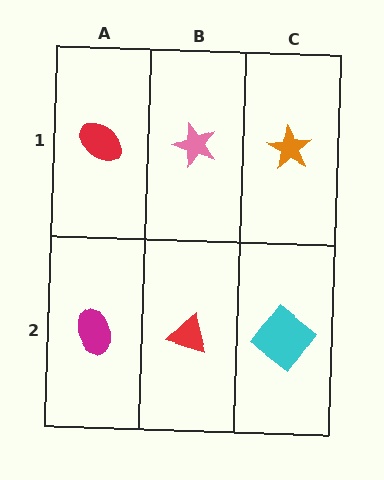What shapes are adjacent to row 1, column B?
A red triangle (row 2, column B), a red ellipse (row 1, column A), an orange star (row 1, column C).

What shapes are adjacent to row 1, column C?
A cyan diamond (row 2, column C), a pink star (row 1, column B).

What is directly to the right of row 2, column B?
A cyan diamond.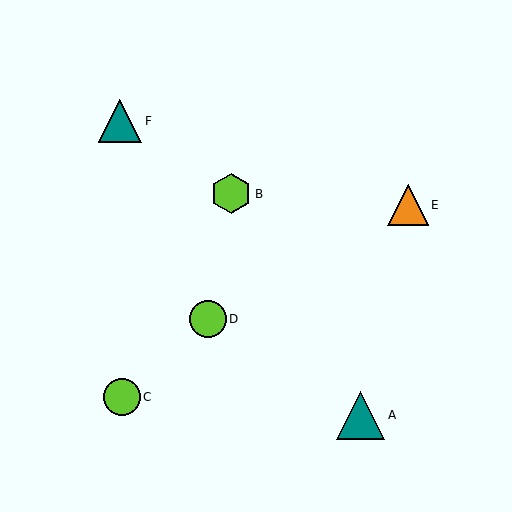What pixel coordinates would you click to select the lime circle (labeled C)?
Click at (122, 397) to select the lime circle C.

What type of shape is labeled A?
Shape A is a teal triangle.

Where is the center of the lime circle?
The center of the lime circle is at (122, 397).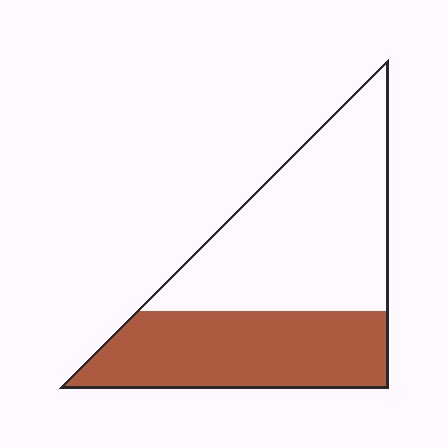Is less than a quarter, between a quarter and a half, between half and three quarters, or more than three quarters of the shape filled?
Between a quarter and a half.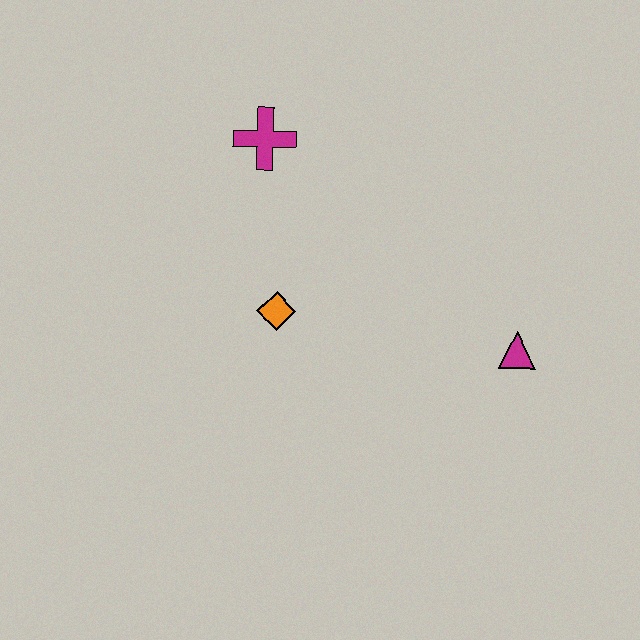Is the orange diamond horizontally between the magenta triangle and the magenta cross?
Yes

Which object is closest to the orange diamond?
The magenta cross is closest to the orange diamond.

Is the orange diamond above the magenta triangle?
Yes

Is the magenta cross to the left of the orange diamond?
Yes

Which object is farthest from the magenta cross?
The magenta triangle is farthest from the magenta cross.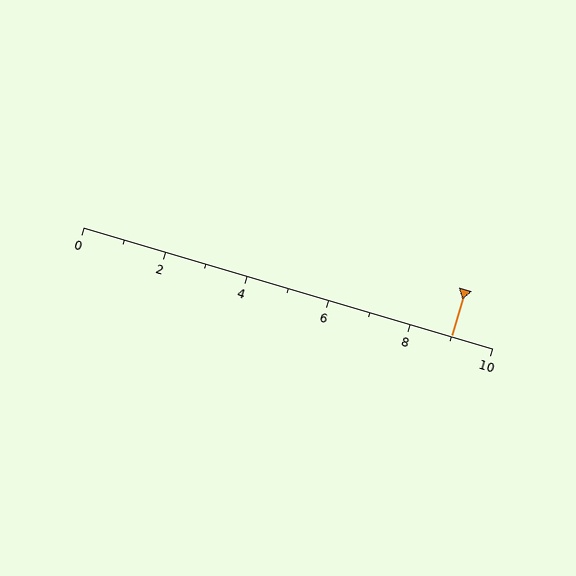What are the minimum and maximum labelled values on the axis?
The axis runs from 0 to 10.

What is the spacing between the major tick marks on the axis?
The major ticks are spaced 2 apart.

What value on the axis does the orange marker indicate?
The marker indicates approximately 9.